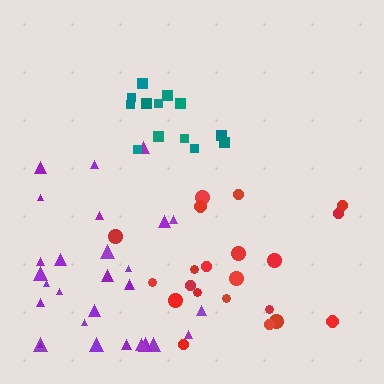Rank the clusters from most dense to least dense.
teal, purple, red.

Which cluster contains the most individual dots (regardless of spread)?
Purple (29).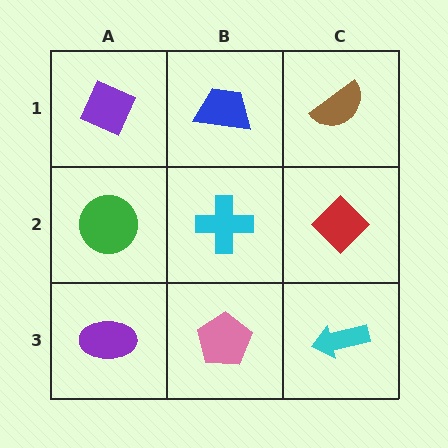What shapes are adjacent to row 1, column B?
A cyan cross (row 2, column B), a purple diamond (row 1, column A), a brown semicircle (row 1, column C).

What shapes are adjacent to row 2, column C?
A brown semicircle (row 1, column C), a cyan arrow (row 3, column C), a cyan cross (row 2, column B).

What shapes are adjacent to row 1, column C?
A red diamond (row 2, column C), a blue trapezoid (row 1, column B).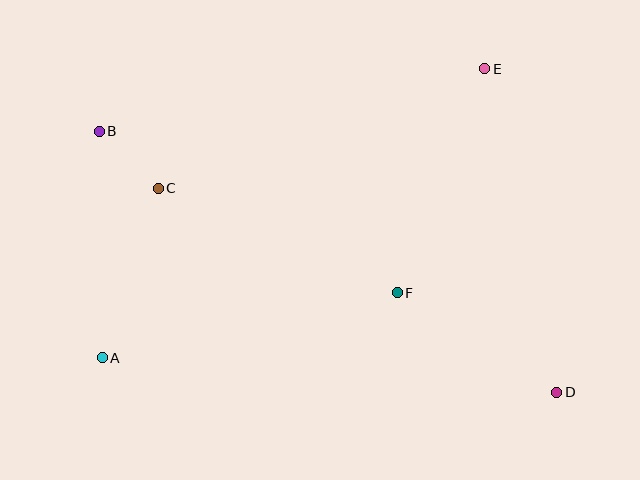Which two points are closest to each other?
Points B and C are closest to each other.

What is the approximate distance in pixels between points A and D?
The distance between A and D is approximately 456 pixels.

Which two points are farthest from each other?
Points B and D are farthest from each other.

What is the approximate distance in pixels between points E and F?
The distance between E and F is approximately 241 pixels.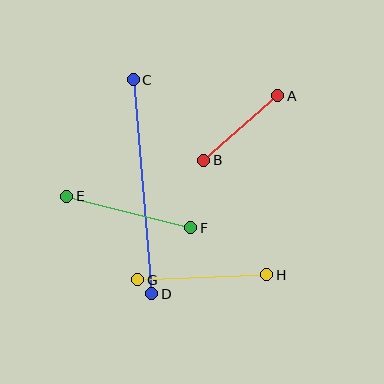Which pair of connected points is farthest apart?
Points C and D are farthest apart.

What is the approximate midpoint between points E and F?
The midpoint is at approximately (129, 212) pixels.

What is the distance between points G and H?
The distance is approximately 129 pixels.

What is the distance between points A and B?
The distance is approximately 98 pixels.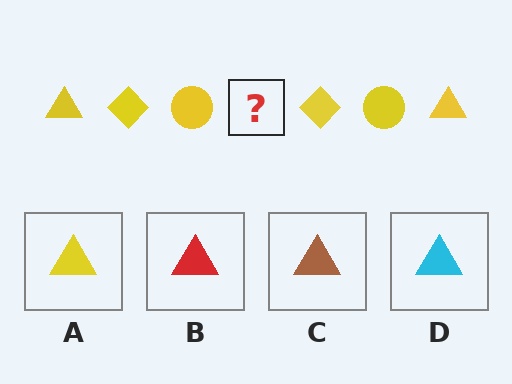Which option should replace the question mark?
Option A.